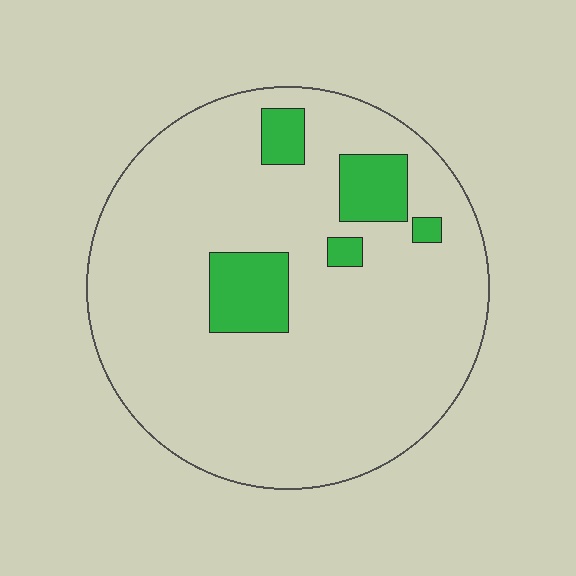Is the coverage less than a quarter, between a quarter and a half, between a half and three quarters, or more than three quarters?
Less than a quarter.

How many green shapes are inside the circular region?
5.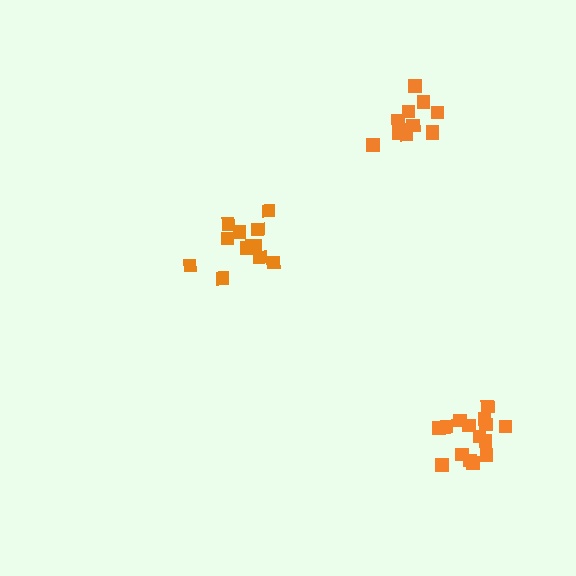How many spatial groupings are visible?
There are 3 spatial groupings.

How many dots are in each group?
Group 1: 12 dots, Group 2: 15 dots, Group 3: 12 dots (39 total).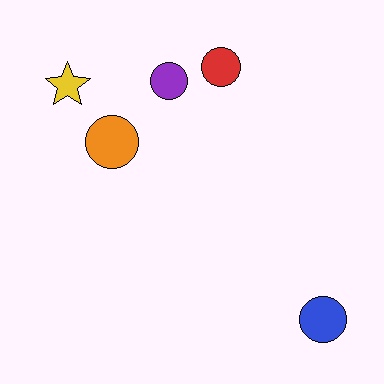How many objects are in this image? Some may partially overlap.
There are 5 objects.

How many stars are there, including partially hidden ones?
There is 1 star.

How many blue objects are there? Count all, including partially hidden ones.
There is 1 blue object.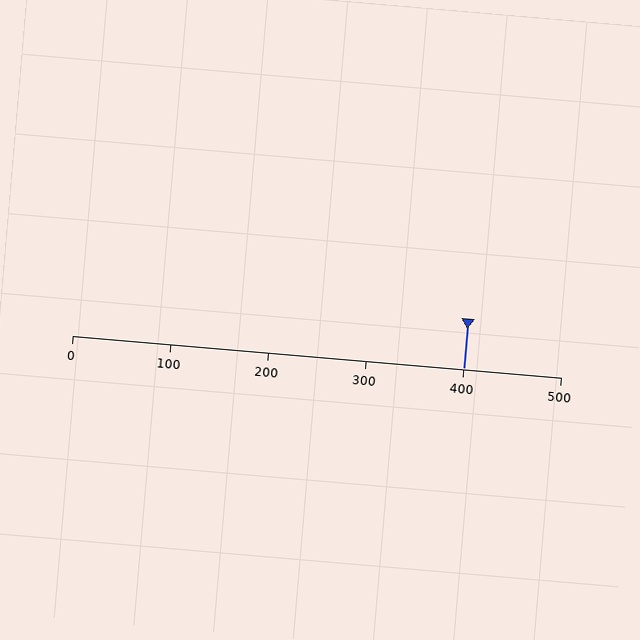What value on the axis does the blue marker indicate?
The marker indicates approximately 400.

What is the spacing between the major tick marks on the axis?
The major ticks are spaced 100 apart.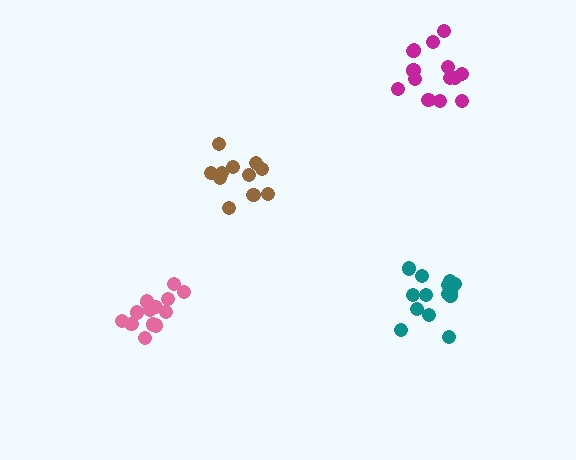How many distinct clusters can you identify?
There are 4 distinct clusters.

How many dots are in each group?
Group 1: 13 dots, Group 2: 15 dots, Group 3: 14 dots, Group 4: 11 dots (53 total).